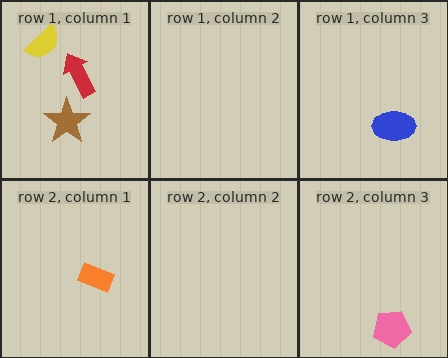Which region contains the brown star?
The row 1, column 1 region.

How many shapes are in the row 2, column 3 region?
1.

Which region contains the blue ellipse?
The row 1, column 3 region.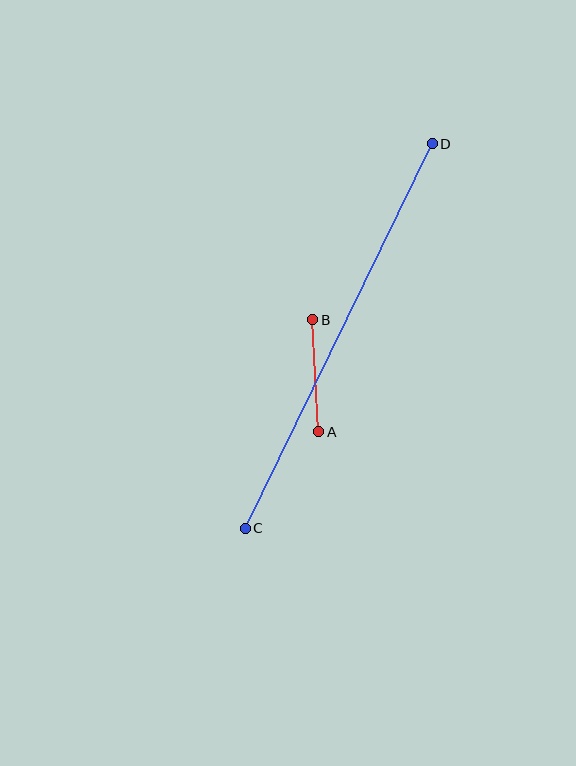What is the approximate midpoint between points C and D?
The midpoint is at approximately (339, 336) pixels.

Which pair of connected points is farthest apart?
Points C and D are farthest apart.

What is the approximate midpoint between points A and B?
The midpoint is at approximately (316, 376) pixels.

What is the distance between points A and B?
The distance is approximately 112 pixels.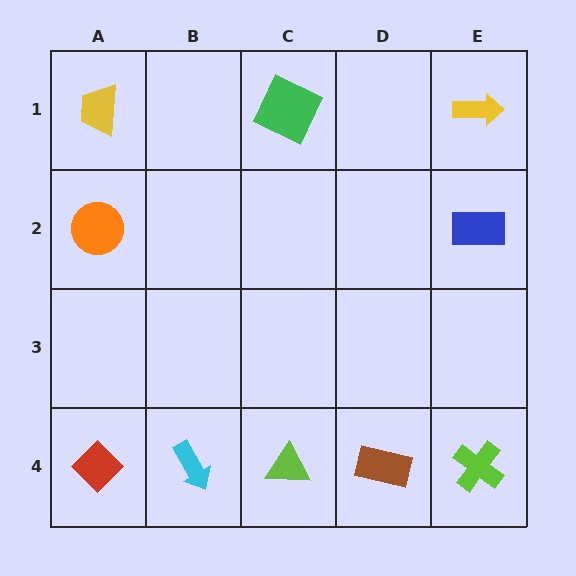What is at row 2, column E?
A blue rectangle.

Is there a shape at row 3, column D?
No, that cell is empty.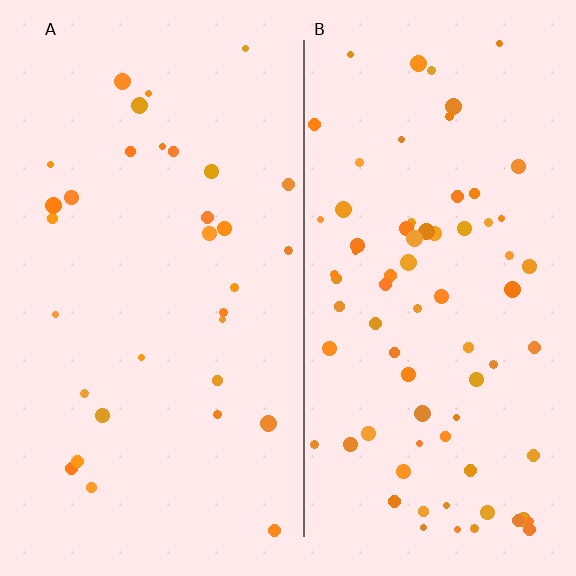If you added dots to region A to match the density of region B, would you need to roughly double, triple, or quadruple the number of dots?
Approximately double.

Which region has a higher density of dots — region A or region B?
B (the right).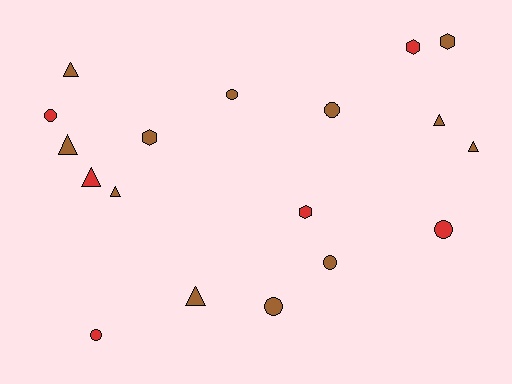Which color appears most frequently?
Brown, with 12 objects.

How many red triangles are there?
There is 1 red triangle.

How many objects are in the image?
There are 18 objects.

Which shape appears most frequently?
Triangle, with 7 objects.